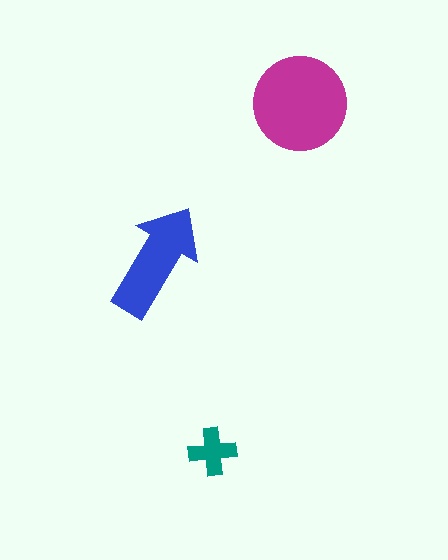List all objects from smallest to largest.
The teal cross, the blue arrow, the magenta circle.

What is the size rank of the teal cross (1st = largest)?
3rd.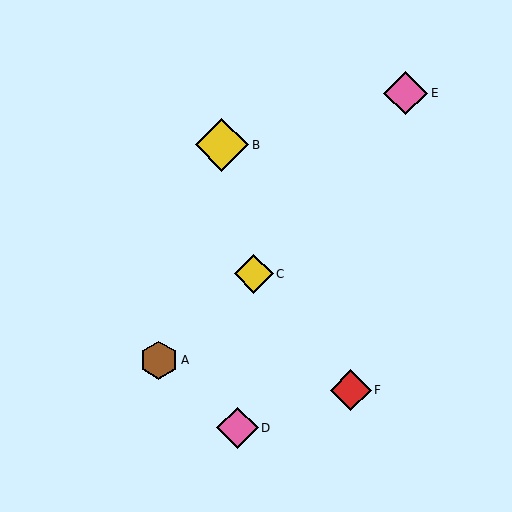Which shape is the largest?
The yellow diamond (labeled B) is the largest.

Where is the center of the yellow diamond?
The center of the yellow diamond is at (254, 274).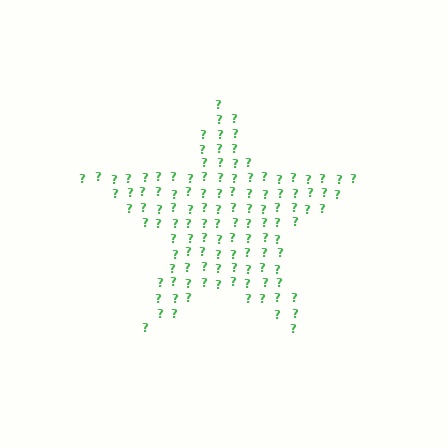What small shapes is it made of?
It is made of small question marks.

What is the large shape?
The large shape is a star.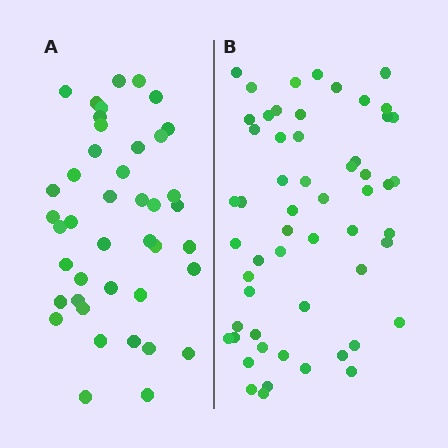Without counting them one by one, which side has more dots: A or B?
Region B (the right region) has more dots.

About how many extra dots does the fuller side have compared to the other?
Region B has approximately 15 more dots than region A.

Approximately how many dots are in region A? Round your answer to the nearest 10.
About 40 dots. (The exact count is 42, which rounds to 40.)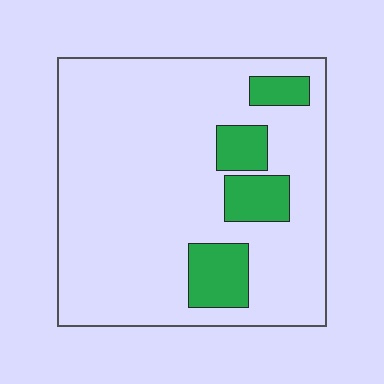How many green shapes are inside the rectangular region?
4.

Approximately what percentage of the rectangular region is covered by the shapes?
Approximately 15%.